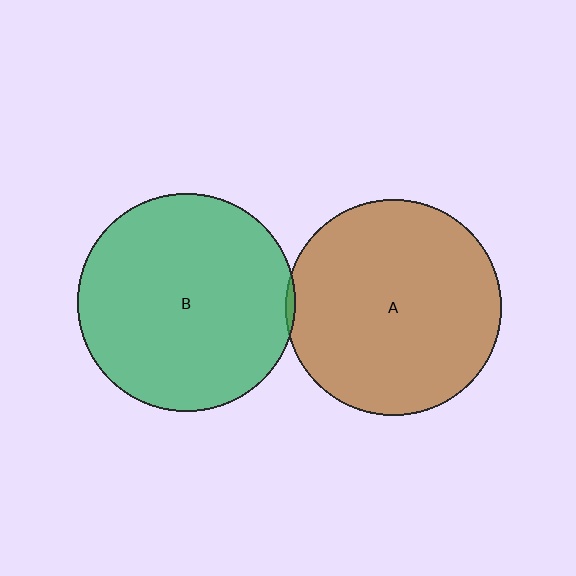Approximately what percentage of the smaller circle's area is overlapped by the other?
Approximately 5%.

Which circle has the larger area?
Circle B (green).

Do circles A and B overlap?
Yes.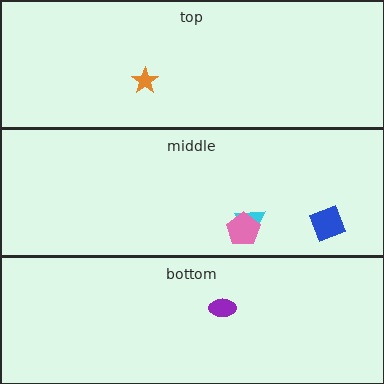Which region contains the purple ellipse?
The bottom region.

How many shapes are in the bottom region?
1.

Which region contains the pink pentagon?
The middle region.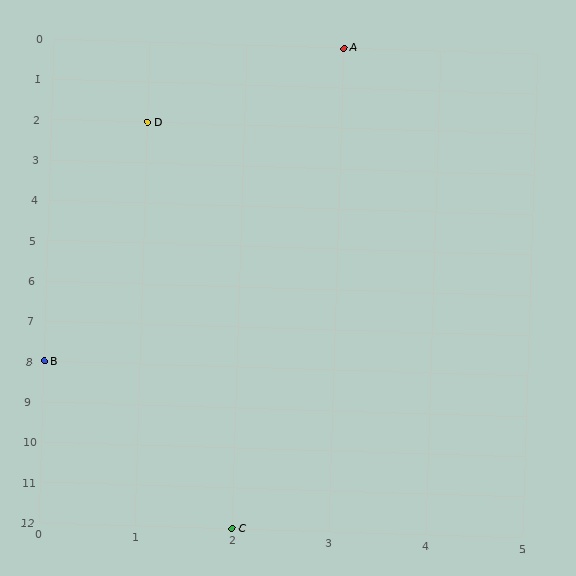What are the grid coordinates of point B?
Point B is at grid coordinates (0, 8).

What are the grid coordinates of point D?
Point D is at grid coordinates (1, 2).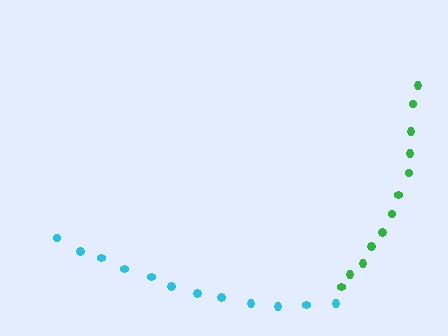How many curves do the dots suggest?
There are 2 distinct paths.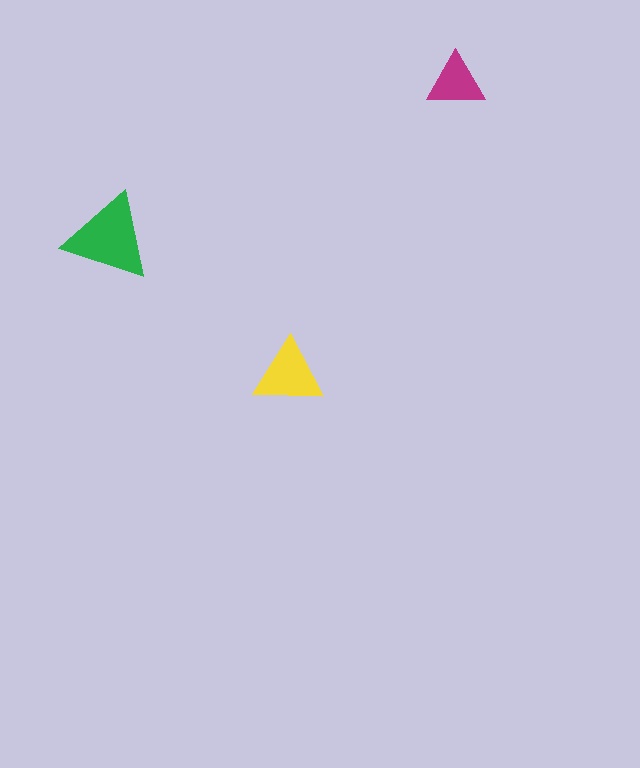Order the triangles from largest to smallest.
the green one, the yellow one, the magenta one.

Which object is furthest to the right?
The magenta triangle is rightmost.